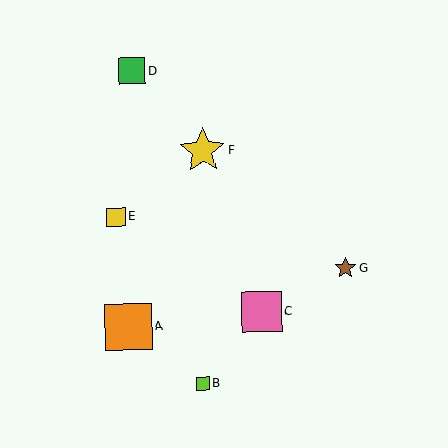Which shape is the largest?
The orange square (labeled A) is the largest.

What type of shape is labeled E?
Shape E is a yellow square.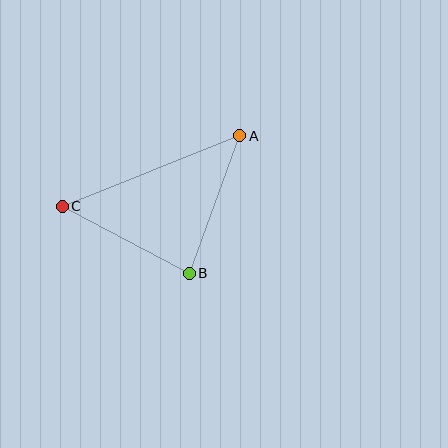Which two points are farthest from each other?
Points A and C are farthest from each other.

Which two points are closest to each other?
Points B and C are closest to each other.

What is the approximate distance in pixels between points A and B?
The distance between A and B is approximately 147 pixels.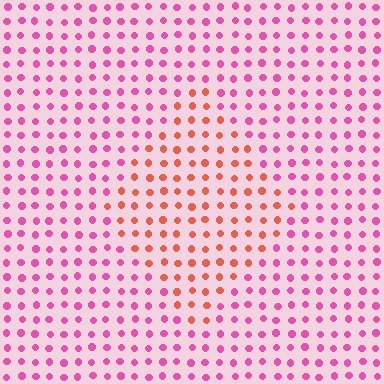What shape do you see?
I see a diamond.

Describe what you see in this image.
The image is filled with small pink elements in a uniform arrangement. A diamond-shaped region is visible where the elements are tinted to a slightly different hue, forming a subtle color boundary.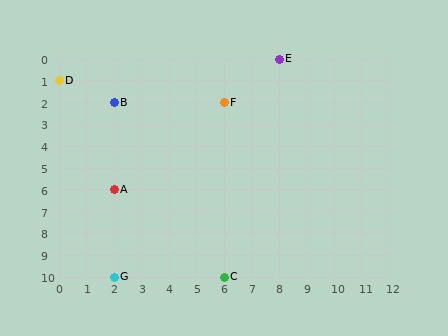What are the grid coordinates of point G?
Point G is at grid coordinates (2, 10).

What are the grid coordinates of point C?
Point C is at grid coordinates (6, 10).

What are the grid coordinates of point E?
Point E is at grid coordinates (8, 0).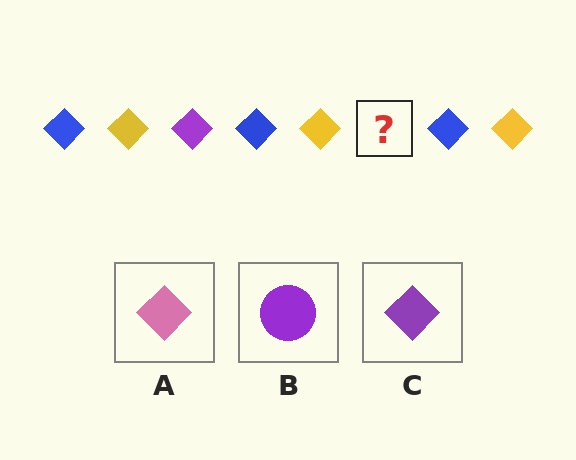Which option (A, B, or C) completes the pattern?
C.